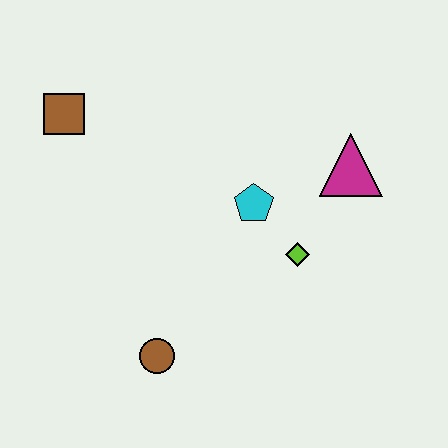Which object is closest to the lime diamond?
The cyan pentagon is closest to the lime diamond.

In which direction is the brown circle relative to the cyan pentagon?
The brown circle is below the cyan pentagon.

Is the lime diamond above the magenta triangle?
No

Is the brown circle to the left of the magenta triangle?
Yes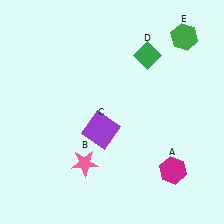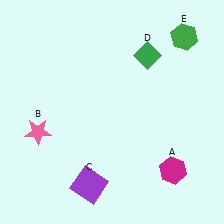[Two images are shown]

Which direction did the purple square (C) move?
The purple square (C) moved down.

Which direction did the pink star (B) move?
The pink star (B) moved left.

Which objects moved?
The objects that moved are: the pink star (B), the purple square (C).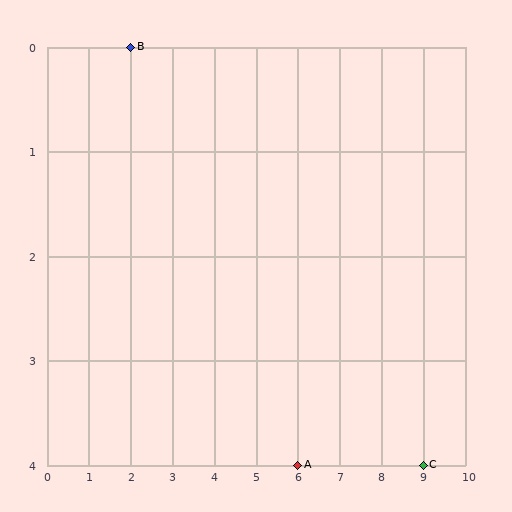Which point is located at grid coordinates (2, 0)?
Point B is at (2, 0).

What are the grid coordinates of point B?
Point B is at grid coordinates (2, 0).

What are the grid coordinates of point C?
Point C is at grid coordinates (9, 4).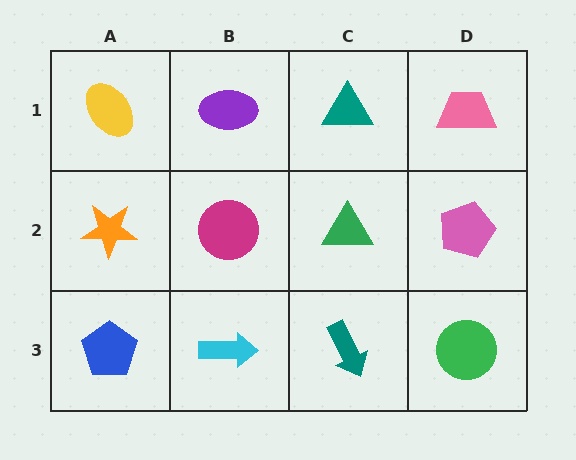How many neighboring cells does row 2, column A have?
3.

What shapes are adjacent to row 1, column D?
A pink pentagon (row 2, column D), a teal triangle (row 1, column C).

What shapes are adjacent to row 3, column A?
An orange star (row 2, column A), a cyan arrow (row 3, column B).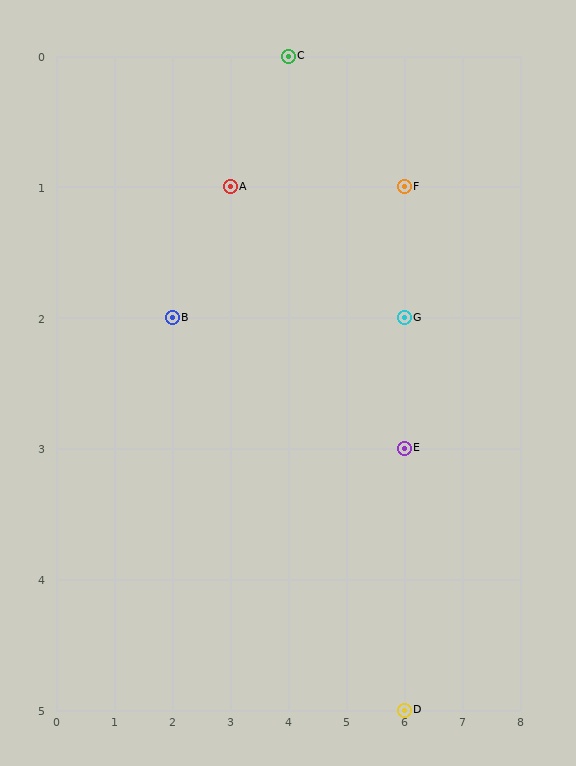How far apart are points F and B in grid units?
Points F and B are 4 columns and 1 row apart (about 4.1 grid units diagonally).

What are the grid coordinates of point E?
Point E is at grid coordinates (6, 3).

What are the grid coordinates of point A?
Point A is at grid coordinates (3, 1).